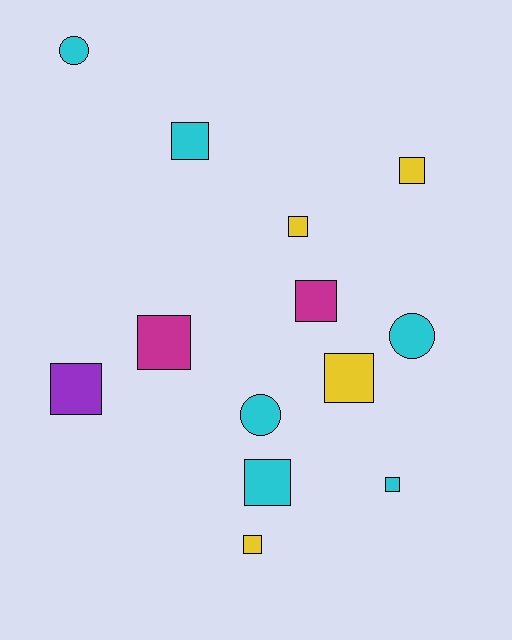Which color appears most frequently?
Cyan, with 6 objects.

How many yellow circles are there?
There are no yellow circles.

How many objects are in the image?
There are 13 objects.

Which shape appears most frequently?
Square, with 10 objects.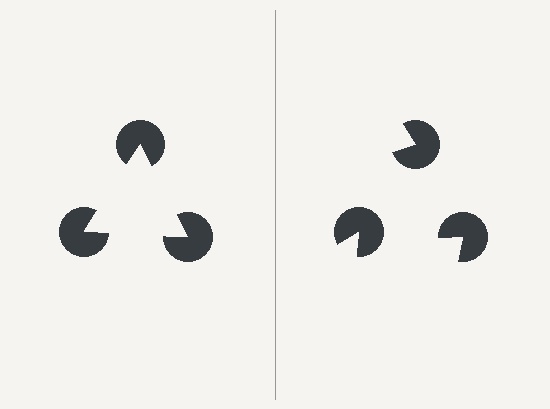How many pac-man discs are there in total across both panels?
6 — 3 on each side.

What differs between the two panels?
The pac-man discs are positioned identically on both sides; only the wedge orientations differ. On the left they align to a triangle; on the right they are misaligned.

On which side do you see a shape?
An illusory triangle appears on the left side. On the right side the wedge cuts are rotated, so no coherent shape forms.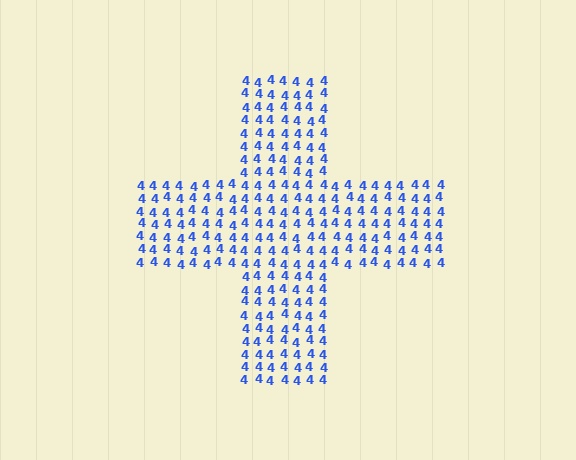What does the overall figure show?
The overall figure shows a cross.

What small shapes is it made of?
It is made of small digit 4's.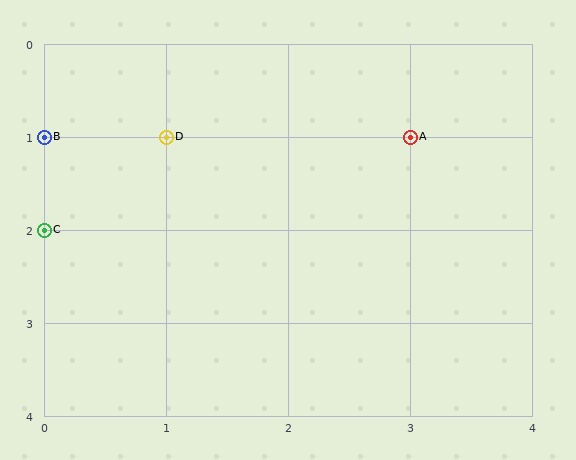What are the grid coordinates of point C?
Point C is at grid coordinates (0, 2).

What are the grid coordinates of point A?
Point A is at grid coordinates (3, 1).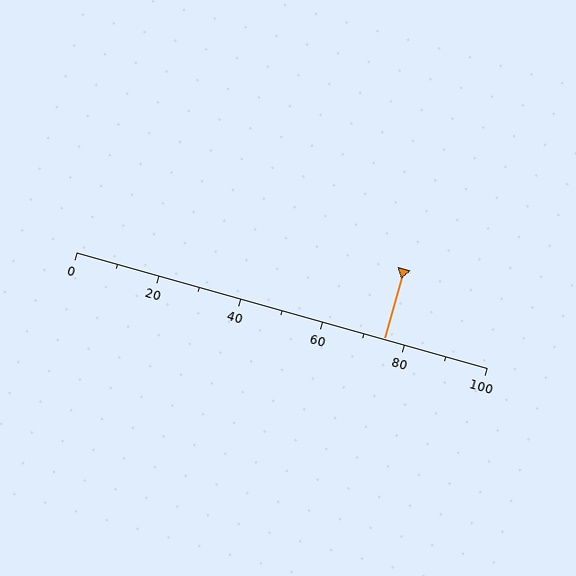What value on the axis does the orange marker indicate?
The marker indicates approximately 75.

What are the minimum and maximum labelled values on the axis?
The axis runs from 0 to 100.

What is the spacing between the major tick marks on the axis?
The major ticks are spaced 20 apart.